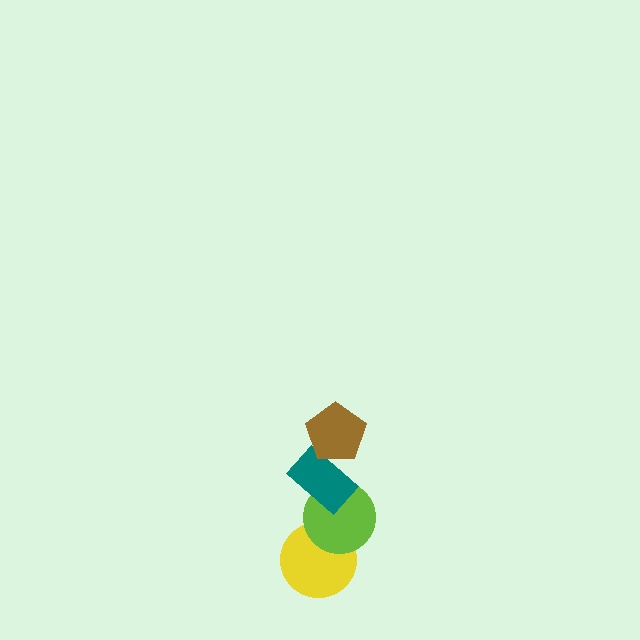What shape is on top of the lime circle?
The teal rectangle is on top of the lime circle.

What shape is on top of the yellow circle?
The lime circle is on top of the yellow circle.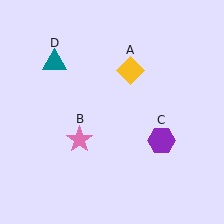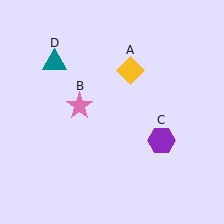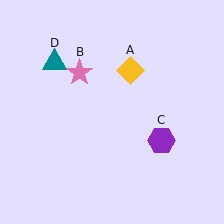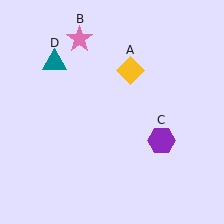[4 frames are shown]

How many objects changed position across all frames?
1 object changed position: pink star (object B).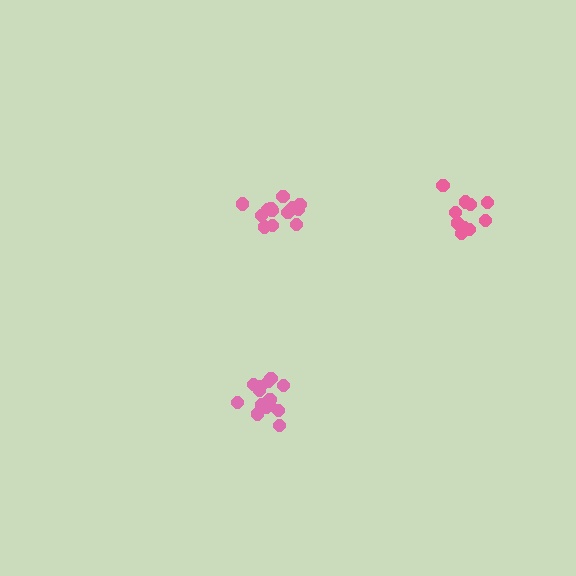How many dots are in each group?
Group 1: 13 dots, Group 2: 11 dots, Group 3: 14 dots (38 total).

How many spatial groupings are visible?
There are 3 spatial groupings.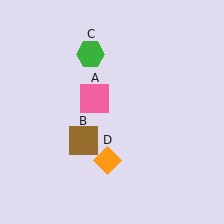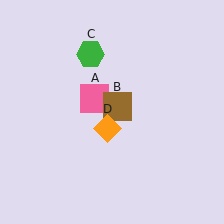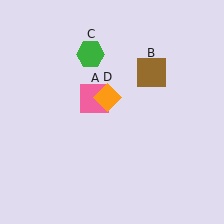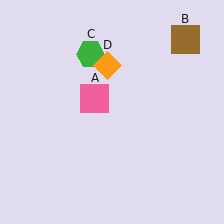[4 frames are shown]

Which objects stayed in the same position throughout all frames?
Pink square (object A) and green hexagon (object C) remained stationary.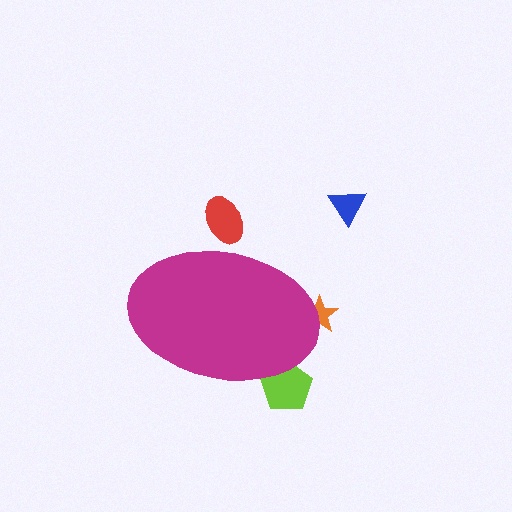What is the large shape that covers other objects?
A magenta ellipse.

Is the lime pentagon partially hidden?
Yes, the lime pentagon is partially hidden behind the magenta ellipse.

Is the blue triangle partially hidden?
No, the blue triangle is fully visible.